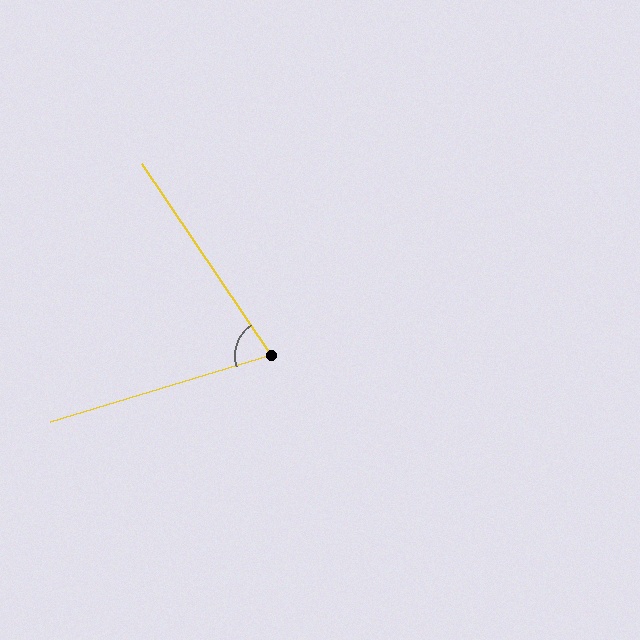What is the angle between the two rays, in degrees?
Approximately 73 degrees.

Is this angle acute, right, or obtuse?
It is acute.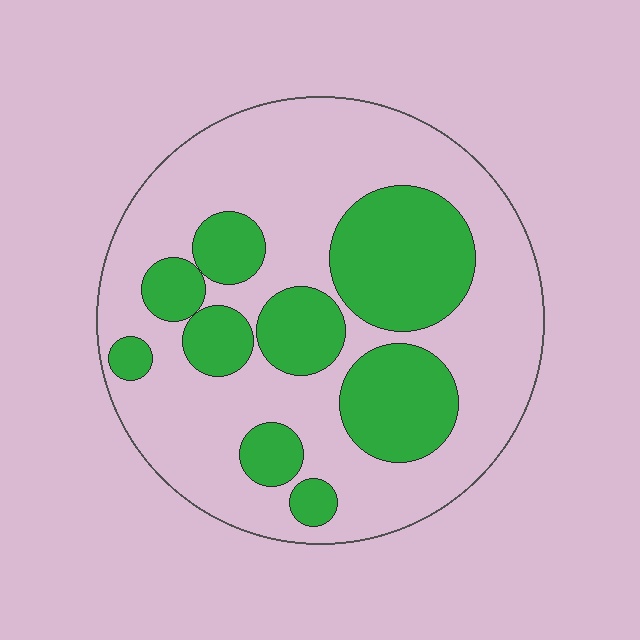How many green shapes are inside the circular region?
9.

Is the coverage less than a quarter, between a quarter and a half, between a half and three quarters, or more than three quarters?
Between a quarter and a half.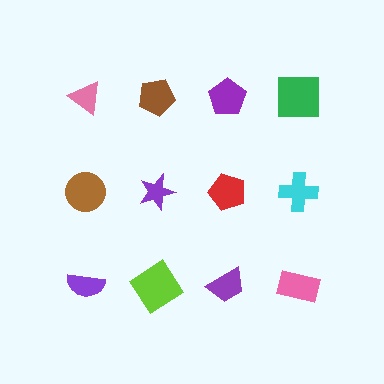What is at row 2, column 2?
A purple star.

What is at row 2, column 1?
A brown circle.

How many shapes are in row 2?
4 shapes.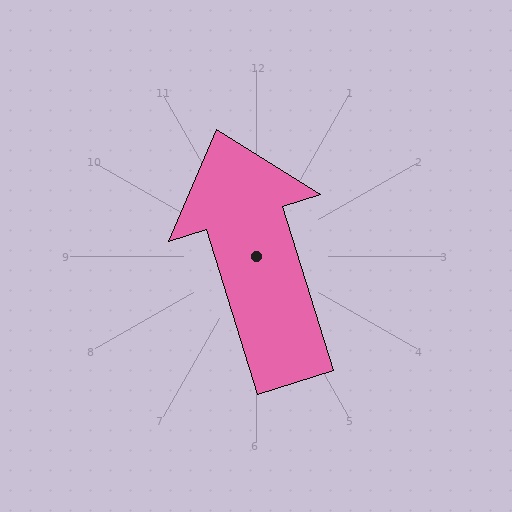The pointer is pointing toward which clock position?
Roughly 11 o'clock.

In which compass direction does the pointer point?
North.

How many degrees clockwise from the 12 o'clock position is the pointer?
Approximately 343 degrees.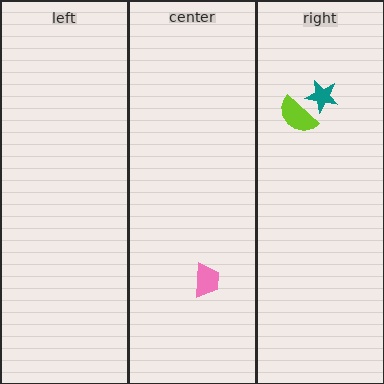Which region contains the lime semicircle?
The right region.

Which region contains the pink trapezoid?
The center region.